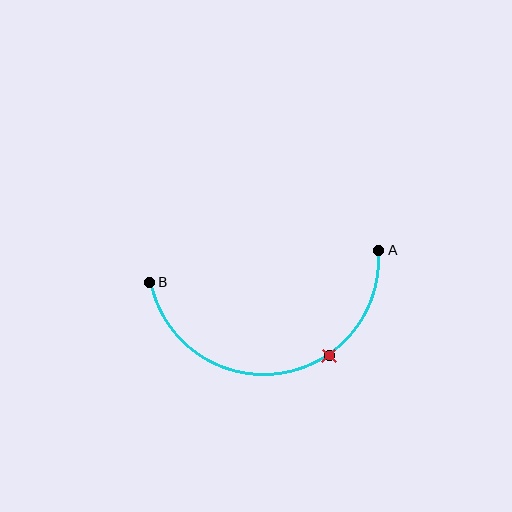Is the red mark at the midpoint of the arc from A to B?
No. The red mark lies on the arc but is closer to endpoint A. The arc midpoint would be at the point on the curve equidistant along the arc from both A and B.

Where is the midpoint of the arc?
The arc midpoint is the point on the curve farthest from the straight line joining A and B. It sits below that line.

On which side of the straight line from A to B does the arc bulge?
The arc bulges below the straight line connecting A and B.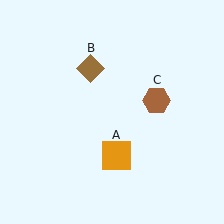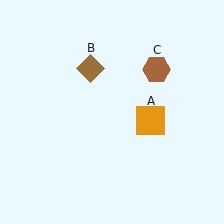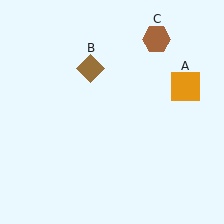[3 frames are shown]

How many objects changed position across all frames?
2 objects changed position: orange square (object A), brown hexagon (object C).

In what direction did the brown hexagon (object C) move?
The brown hexagon (object C) moved up.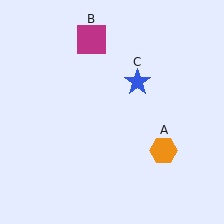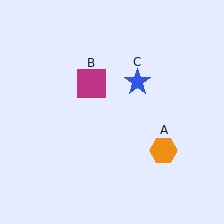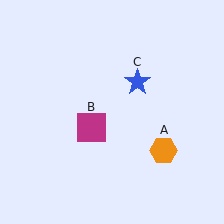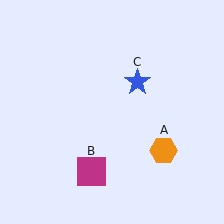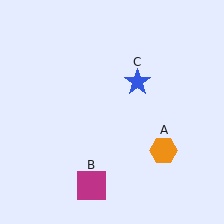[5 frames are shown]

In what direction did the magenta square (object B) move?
The magenta square (object B) moved down.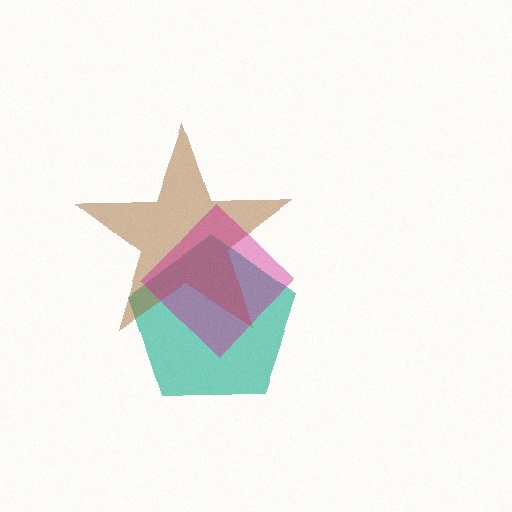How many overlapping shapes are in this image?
There are 3 overlapping shapes in the image.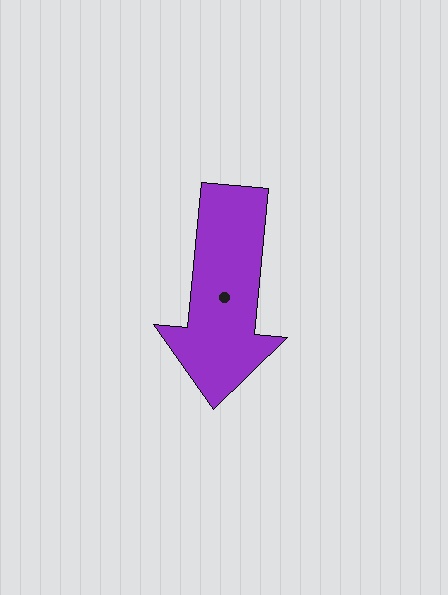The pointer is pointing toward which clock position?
Roughly 6 o'clock.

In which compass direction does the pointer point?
South.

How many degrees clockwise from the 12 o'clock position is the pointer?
Approximately 185 degrees.